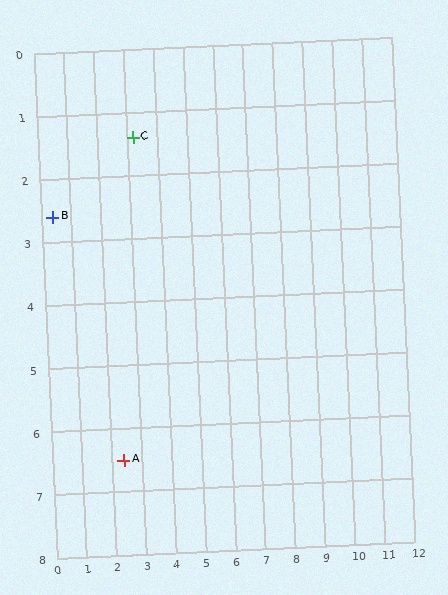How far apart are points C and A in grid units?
Points C and A are about 5.2 grid units apart.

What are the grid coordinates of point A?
Point A is at approximately (2.4, 6.5).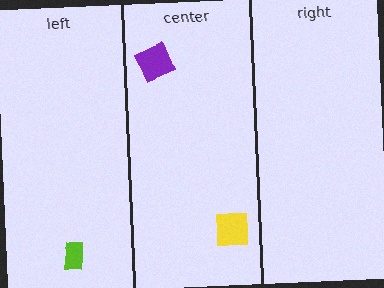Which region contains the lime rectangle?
The left region.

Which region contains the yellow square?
The center region.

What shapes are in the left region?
The lime rectangle.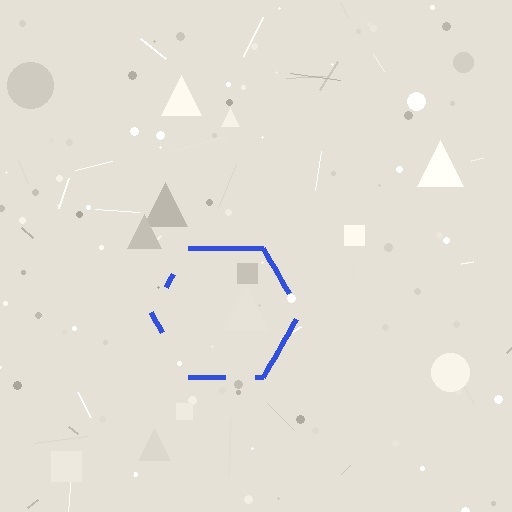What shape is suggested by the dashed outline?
The dashed outline suggests a hexagon.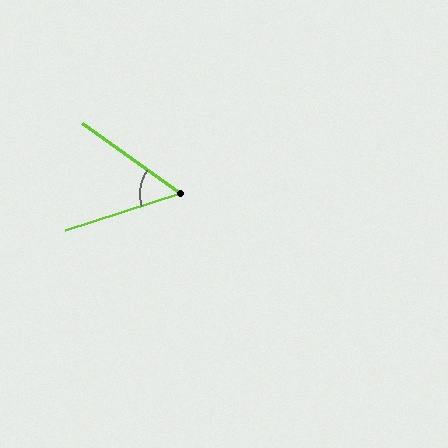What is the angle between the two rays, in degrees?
Approximately 53 degrees.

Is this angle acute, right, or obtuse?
It is acute.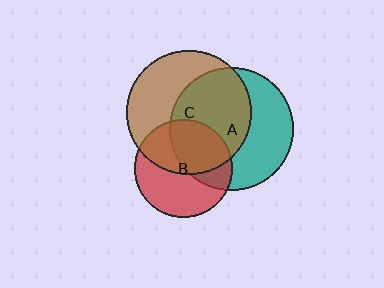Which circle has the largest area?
Circle C (brown).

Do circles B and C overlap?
Yes.